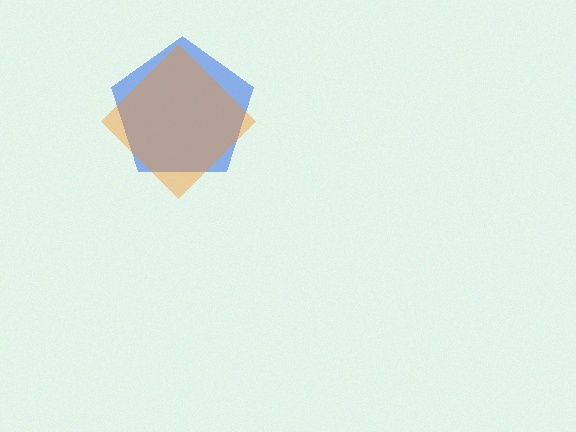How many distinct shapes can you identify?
There are 2 distinct shapes: a blue pentagon, an orange diamond.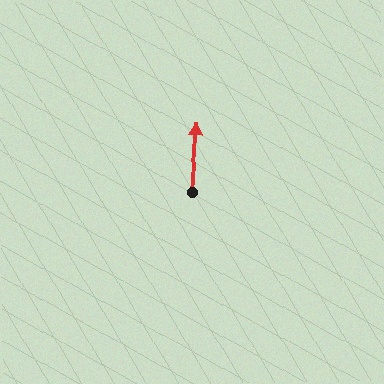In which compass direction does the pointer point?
North.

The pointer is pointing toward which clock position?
Roughly 12 o'clock.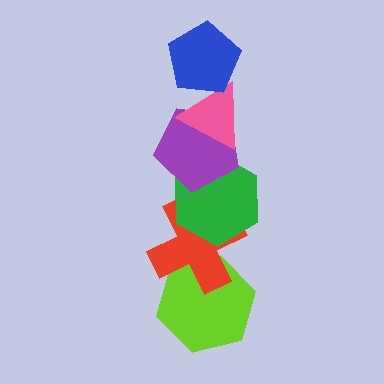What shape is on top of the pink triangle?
The blue pentagon is on top of the pink triangle.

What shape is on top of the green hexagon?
The purple pentagon is on top of the green hexagon.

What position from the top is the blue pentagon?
The blue pentagon is 1st from the top.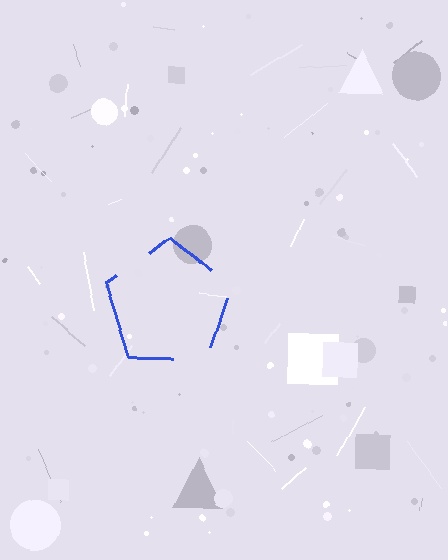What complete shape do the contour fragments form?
The contour fragments form a pentagon.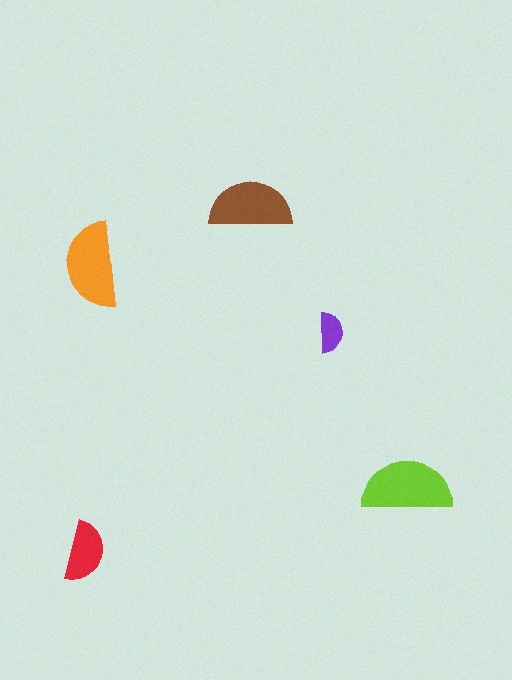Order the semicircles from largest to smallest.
the lime one, the orange one, the brown one, the red one, the purple one.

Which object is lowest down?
The red semicircle is bottommost.